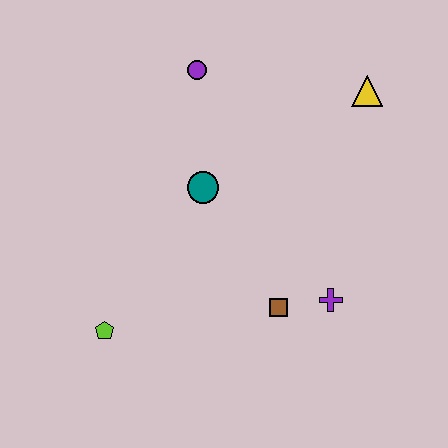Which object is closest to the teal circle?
The purple circle is closest to the teal circle.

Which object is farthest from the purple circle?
The lime pentagon is farthest from the purple circle.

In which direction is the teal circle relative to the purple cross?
The teal circle is to the left of the purple cross.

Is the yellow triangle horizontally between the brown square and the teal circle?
No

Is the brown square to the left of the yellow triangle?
Yes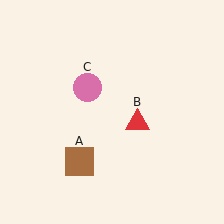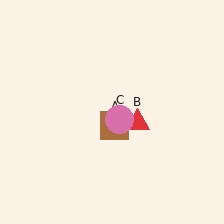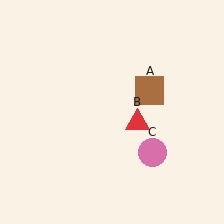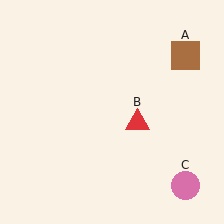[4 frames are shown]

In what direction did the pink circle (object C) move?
The pink circle (object C) moved down and to the right.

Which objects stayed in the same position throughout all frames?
Red triangle (object B) remained stationary.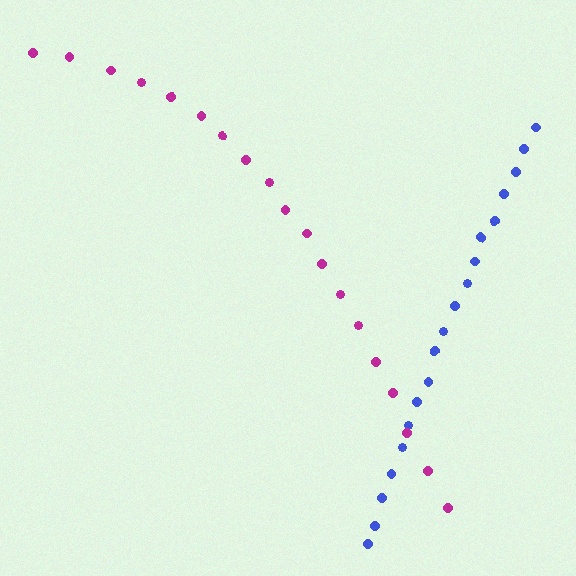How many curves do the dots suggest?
There are 2 distinct paths.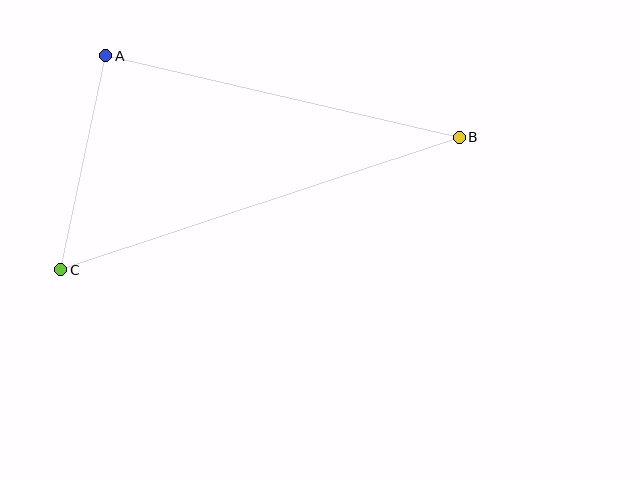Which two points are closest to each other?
Points A and C are closest to each other.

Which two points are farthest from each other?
Points B and C are farthest from each other.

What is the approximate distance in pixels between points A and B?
The distance between A and B is approximately 362 pixels.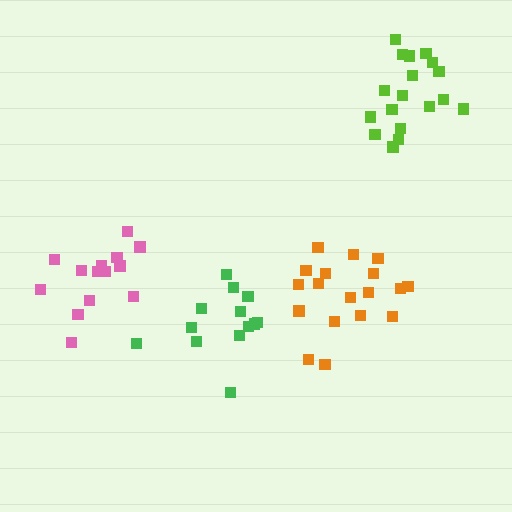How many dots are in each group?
Group 1: 15 dots, Group 2: 13 dots, Group 3: 18 dots, Group 4: 18 dots (64 total).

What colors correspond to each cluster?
The clusters are colored: pink, green, lime, orange.